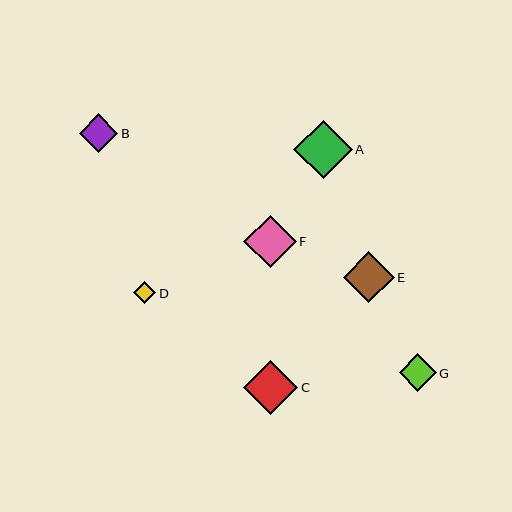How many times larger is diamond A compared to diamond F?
Diamond A is approximately 1.1 times the size of diamond F.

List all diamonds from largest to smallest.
From largest to smallest: A, C, F, E, B, G, D.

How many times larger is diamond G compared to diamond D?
Diamond G is approximately 1.7 times the size of diamond D.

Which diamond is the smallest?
Diamond D is the smallest with a size of approximately 22 pixels.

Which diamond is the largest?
Diamond A is the largest with a size of approximately 58 pixels.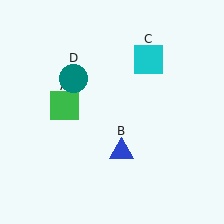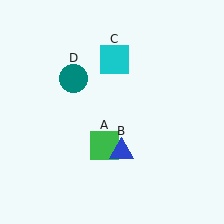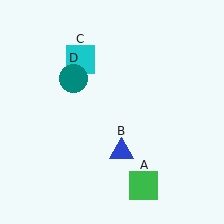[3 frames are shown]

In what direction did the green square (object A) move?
The green square (object A) moved down and to the right.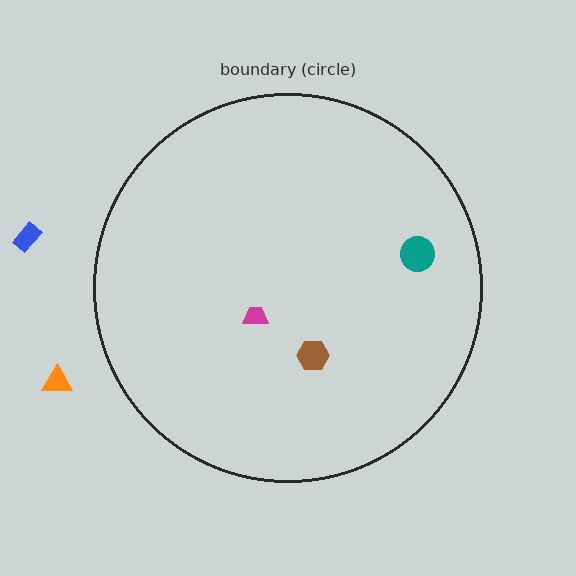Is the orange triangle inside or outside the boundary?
Outside.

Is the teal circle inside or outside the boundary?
Inside.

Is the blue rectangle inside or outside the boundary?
Outside.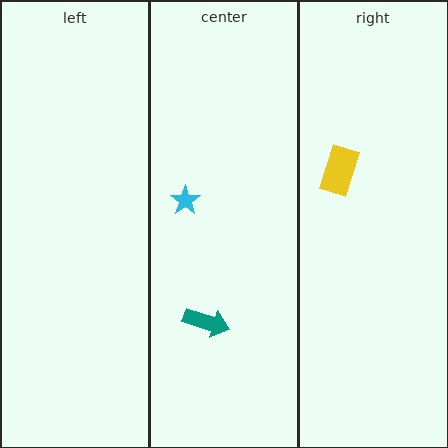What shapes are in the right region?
The yellow rectangle.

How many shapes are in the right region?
1.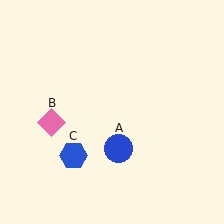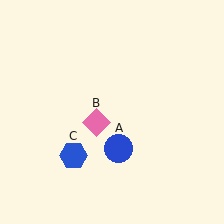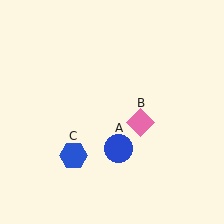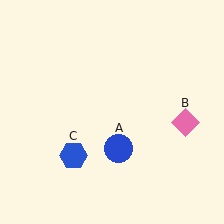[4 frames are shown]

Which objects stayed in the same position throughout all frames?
Blue circle (object A) and blue hexagon (object C) remained stationary.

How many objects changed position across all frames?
1 object changed position: pink diamond (object B).